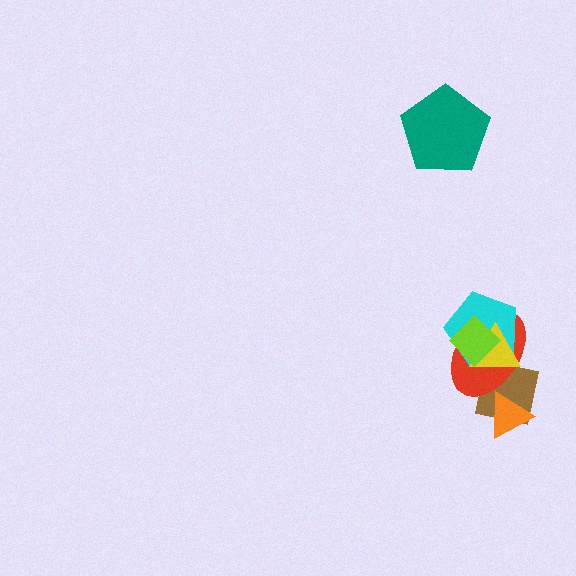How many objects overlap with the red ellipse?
5 objects overlap with the red ellipse.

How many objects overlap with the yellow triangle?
4 objects overlap with the yellow triangle.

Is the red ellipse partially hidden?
Yes, it is partially covered by another shape.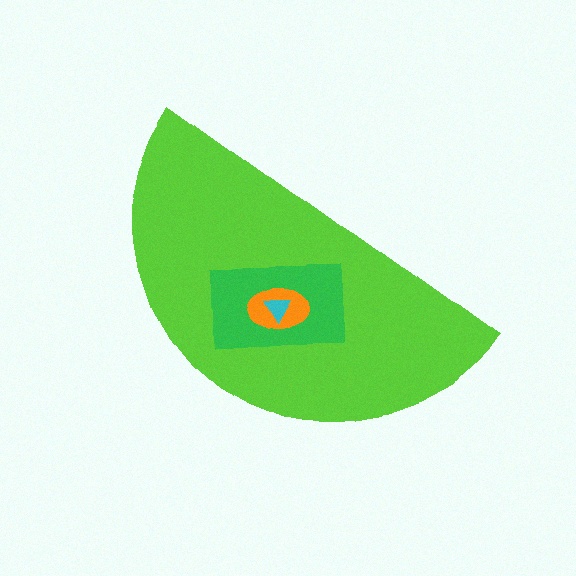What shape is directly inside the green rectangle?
The orange ellipse.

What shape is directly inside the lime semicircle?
The green rectangle.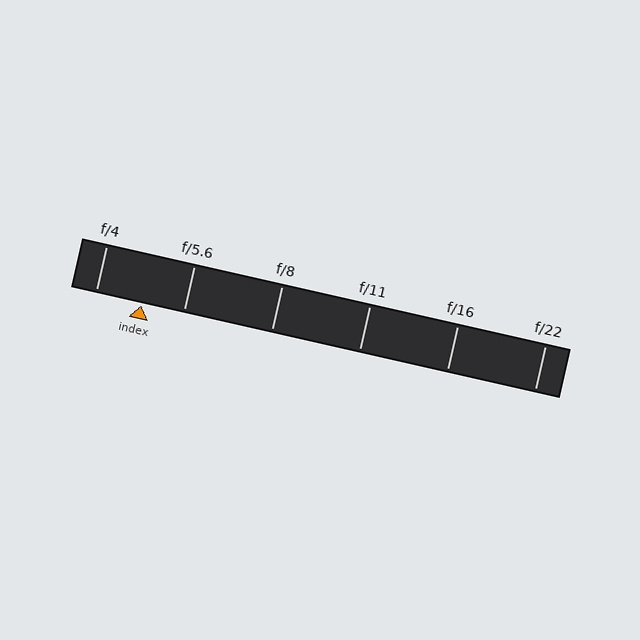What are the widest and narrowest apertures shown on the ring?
The widest aperture shown is f/4 and the narrowest is f/22.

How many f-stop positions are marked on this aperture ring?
There are 6 f-stop positions marked.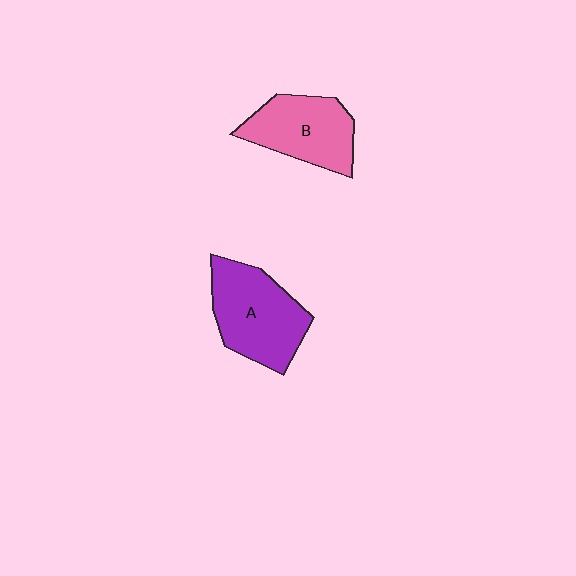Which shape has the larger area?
Shape A (purple).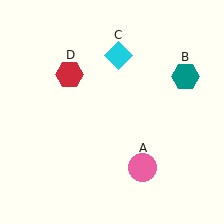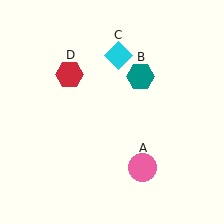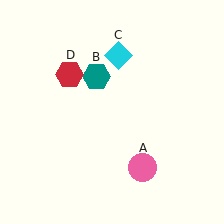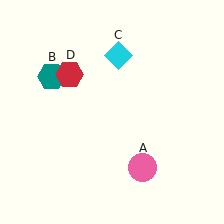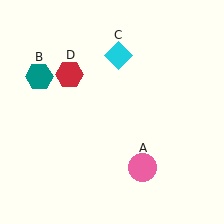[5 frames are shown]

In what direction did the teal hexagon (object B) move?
The teal hexagon (object B) moved left.